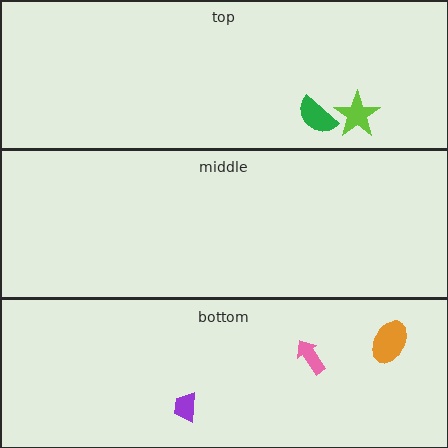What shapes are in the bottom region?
The pink arrow, the purple trapezoid, the orange ellipse.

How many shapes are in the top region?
2.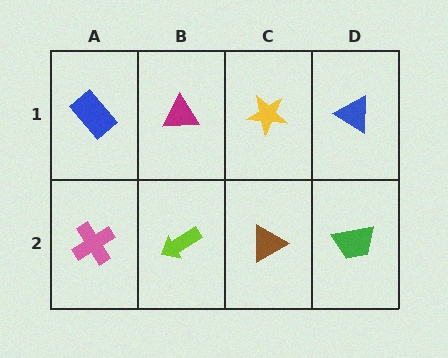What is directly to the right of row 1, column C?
A blue triangle.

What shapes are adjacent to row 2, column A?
A blue rectangle (row 1, column A), a lime arrow (row 2, column B).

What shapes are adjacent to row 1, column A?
A pink cross (row 2, column A), a magenta triangle (row 1, column B).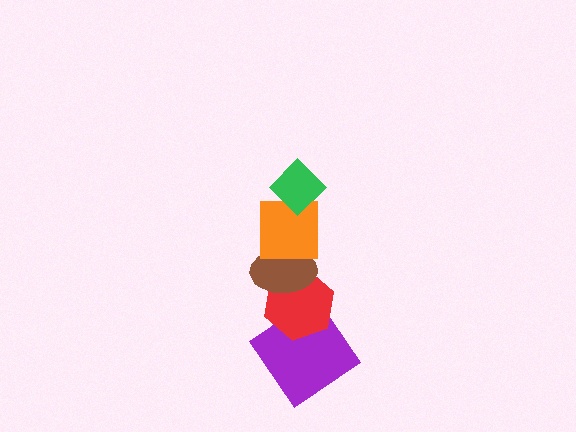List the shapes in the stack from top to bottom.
From top to bottom: the green diamond, the orange square, the brown ellipse, the red hexagon, the purple diamond.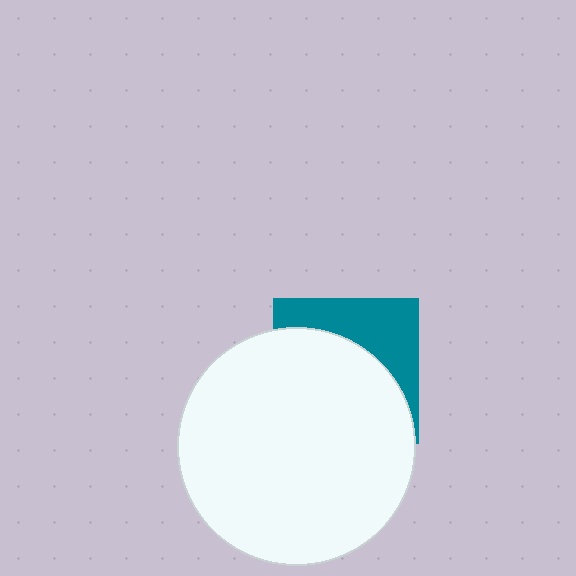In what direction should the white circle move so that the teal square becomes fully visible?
The white circle should move down. That is the shortest direction to clear the overlap and leave the teal square fully visible.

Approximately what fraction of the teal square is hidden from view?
Roughly 63% of the teal square is hidden behind the white circle.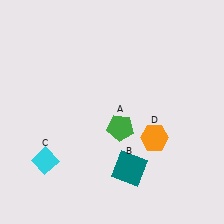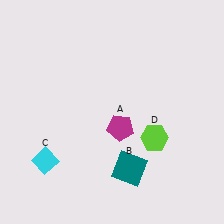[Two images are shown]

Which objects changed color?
A changed from green to magenta. D changed from orange to lime.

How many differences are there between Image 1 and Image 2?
There are 2 differences between the two images.